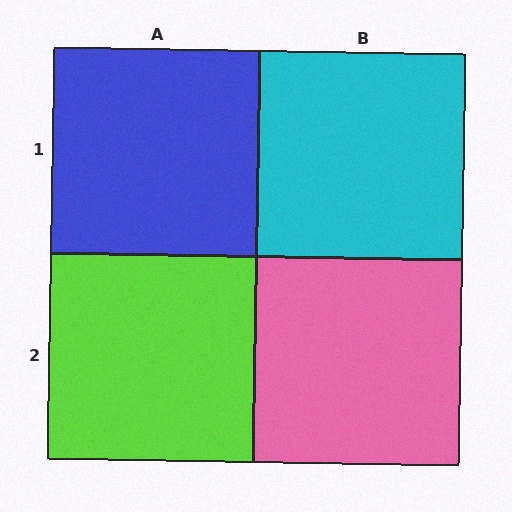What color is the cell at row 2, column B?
Pink.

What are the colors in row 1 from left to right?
Blue, cyan.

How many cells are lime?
1 cell is lime.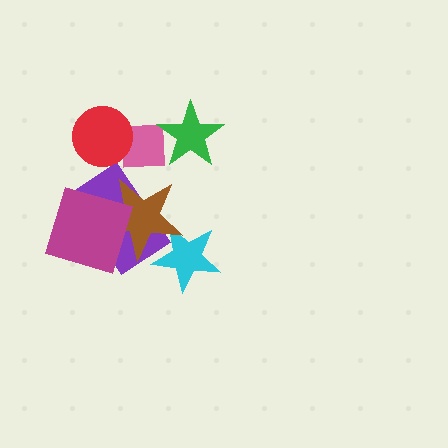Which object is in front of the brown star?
The magenta diamond is in front of the brown star.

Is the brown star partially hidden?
Yes, it is partially covered by another shape.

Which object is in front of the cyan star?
The brown star is in front of the cyan star.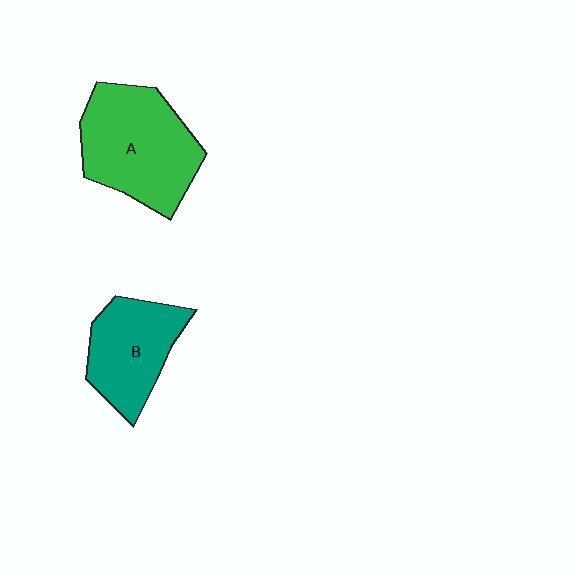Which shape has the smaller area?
Shape B (teal).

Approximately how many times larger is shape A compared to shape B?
Approximately 1.4 times.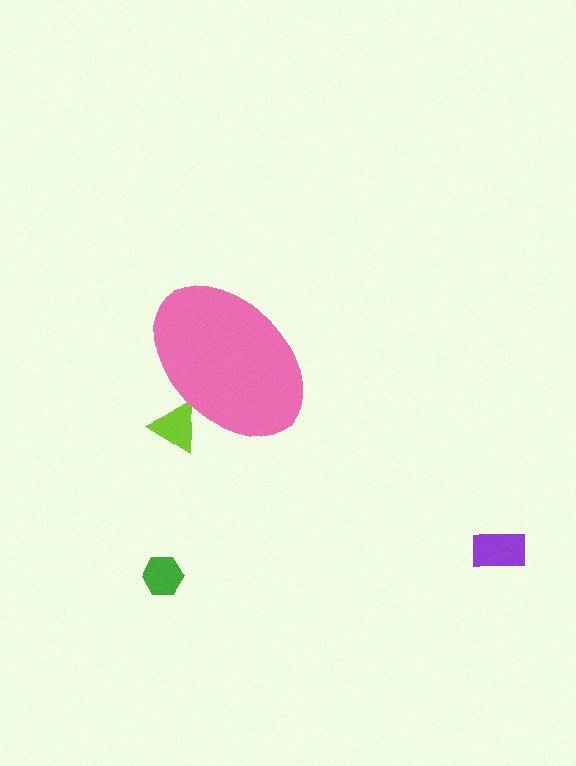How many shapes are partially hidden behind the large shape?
1 shape is partially hidden.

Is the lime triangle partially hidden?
Yes, the lime triangle is partially hidden behind the pink ellipse.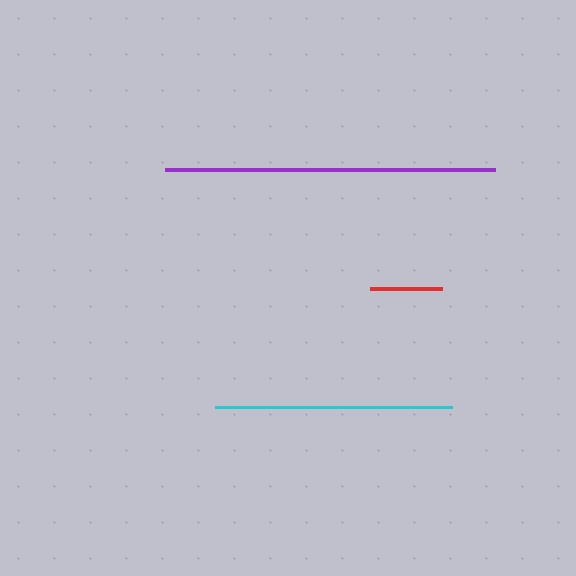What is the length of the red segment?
The red segment is approximately 73 pixels long.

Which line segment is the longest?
The purple line is the longest at approximately 330 pixels.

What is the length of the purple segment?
The purple segment is approximately 330 pixels long.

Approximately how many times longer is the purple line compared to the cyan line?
The purple line is approximately 1.4 times the length of the cyan line.